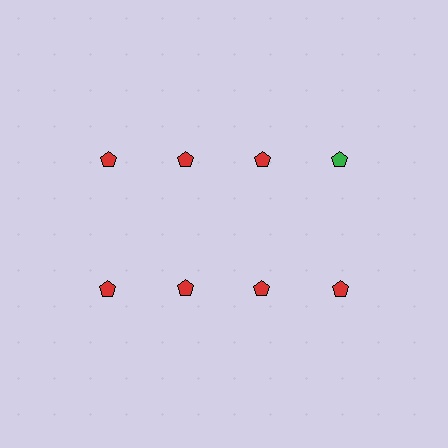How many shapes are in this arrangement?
There are 8 shapes arranged in a grid pattern.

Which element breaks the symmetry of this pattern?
The green pentagon in the top row, second from right column breaks the symmetry. All other shapes are red pentagons.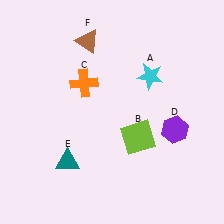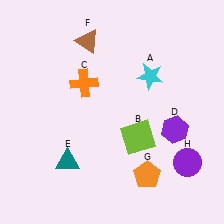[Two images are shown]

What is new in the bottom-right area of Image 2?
An orange pentagon (G) was added in the bottom-right area of Image 2.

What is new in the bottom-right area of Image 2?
A purple circle (H) was added in the bottom-right area of Image 2.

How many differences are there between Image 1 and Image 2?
There are 2 differences between the two images.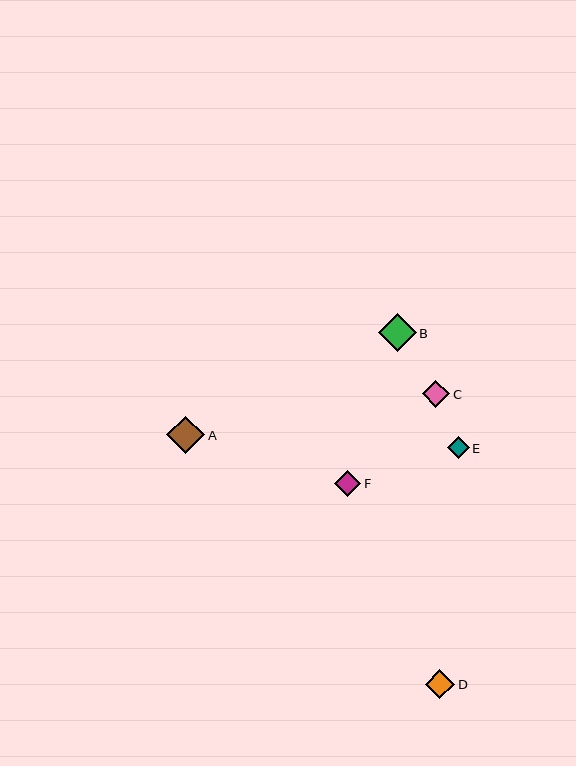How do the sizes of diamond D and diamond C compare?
Diamond D and diamond C are approximately the same size.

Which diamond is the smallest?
Diamond E is the smallest with a size of approximately 22 pixels.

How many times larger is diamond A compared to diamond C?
Diamond A is approximately 1.4 times the size of diamond C.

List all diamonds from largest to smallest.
From largest to smallest: A, B, D, C, F, E.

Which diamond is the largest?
Diamond A is the largest with a size of approximately 38 pixels.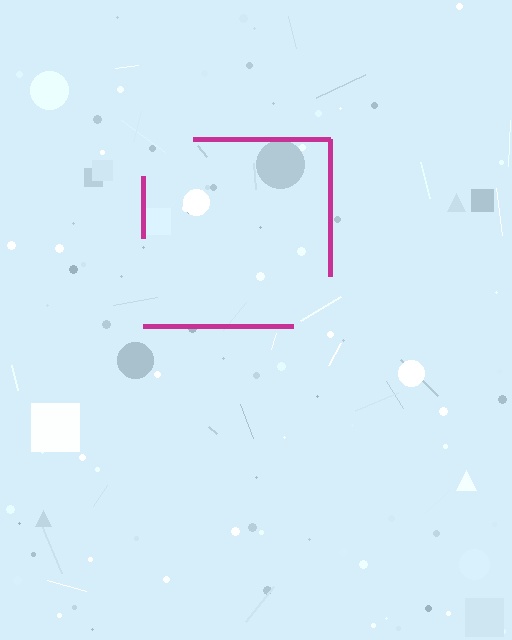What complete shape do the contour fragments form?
The contour fragments form a square.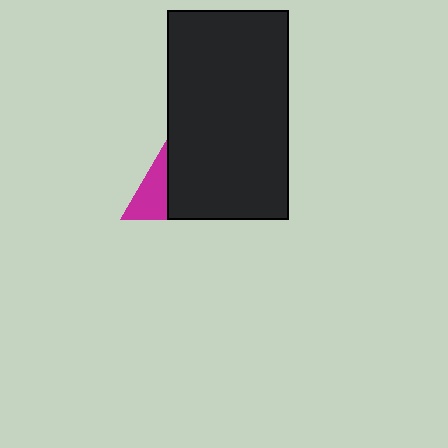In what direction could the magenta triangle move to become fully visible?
The magenta triangle could move left. That would shift it out from behind the black rectangle entirely.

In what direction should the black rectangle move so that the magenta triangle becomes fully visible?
The black rectangle should move right. That is the shortest direction to clear the overlap and leave the magenta triangle fully visible.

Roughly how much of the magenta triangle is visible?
A small part of it is visible (roughly 35%).